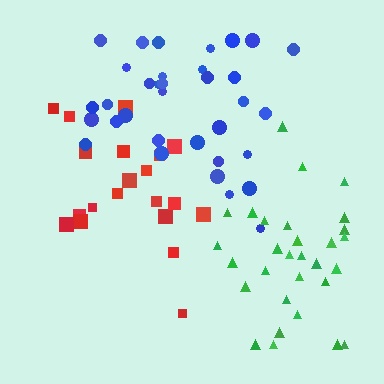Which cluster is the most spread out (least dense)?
Red.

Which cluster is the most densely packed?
Green.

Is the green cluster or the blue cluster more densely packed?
Green.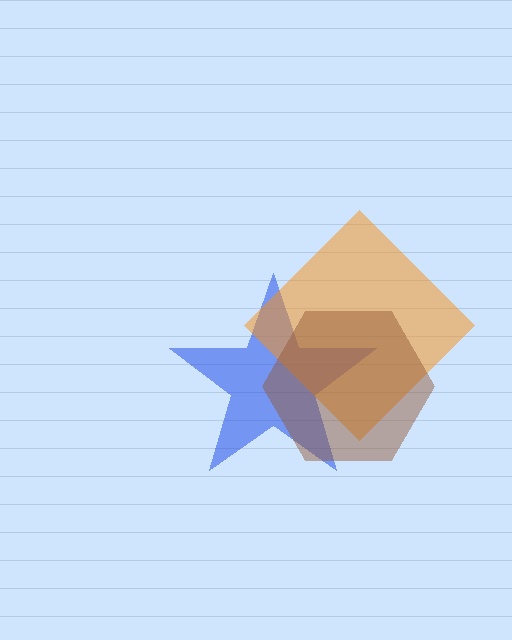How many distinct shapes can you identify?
There are 3 distinct shapes: a blue star, an orange diamond, a brown hexagon.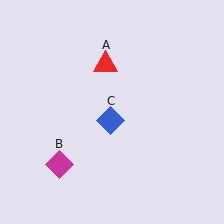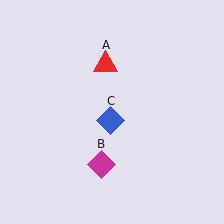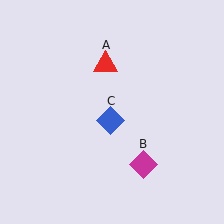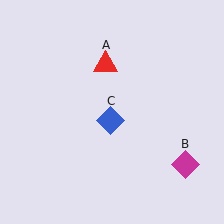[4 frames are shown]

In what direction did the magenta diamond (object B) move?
The magenta diamond (object B) moved right.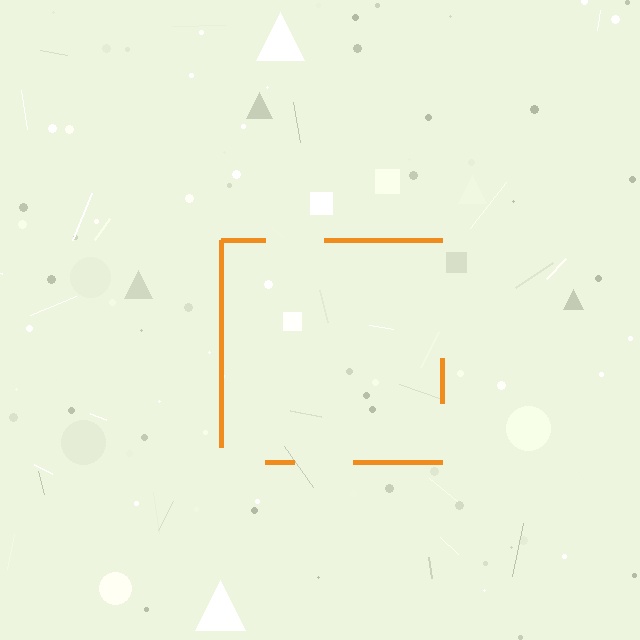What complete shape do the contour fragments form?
The contour fragments form a square.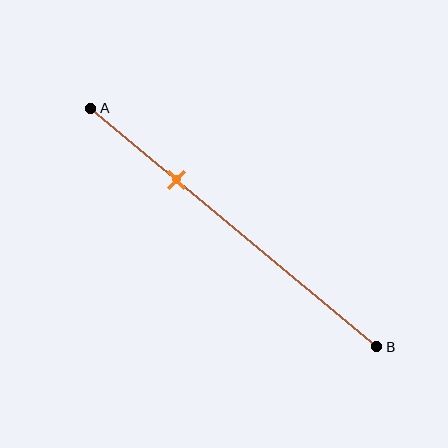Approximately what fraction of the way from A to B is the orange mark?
The orange mark is approximately 30% of the way from A to B.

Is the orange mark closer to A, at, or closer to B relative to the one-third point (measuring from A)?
The orange mark is closer to point A than the one-third point of segment AB.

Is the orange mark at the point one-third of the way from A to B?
No, the mark is at about 30% from A, not at the 33% one-third point.